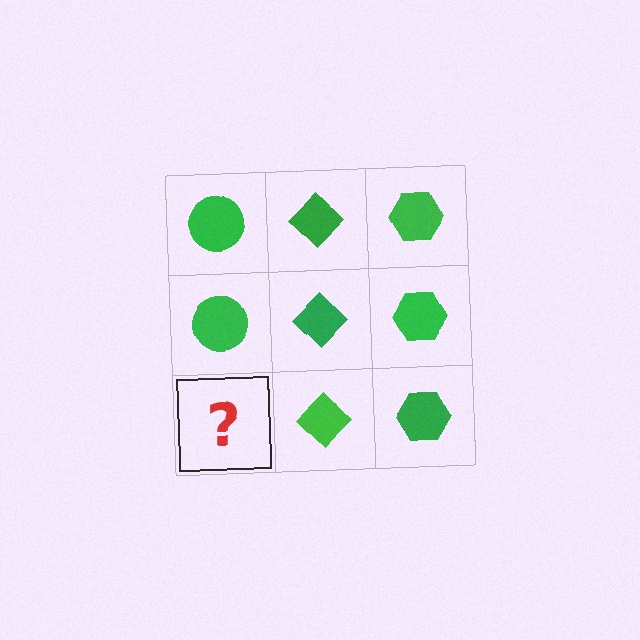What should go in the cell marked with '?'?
The missing cell should contain a green circle.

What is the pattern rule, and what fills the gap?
The rule is that each column has a consistent shape. The gap should be filled with a green circle.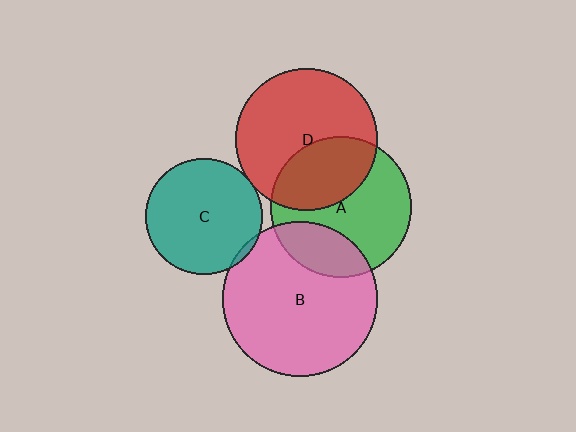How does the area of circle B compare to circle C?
Approximately 1.8 times.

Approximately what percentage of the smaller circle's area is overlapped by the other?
Approximately 25%.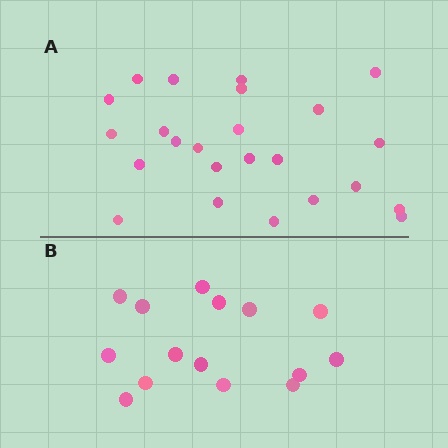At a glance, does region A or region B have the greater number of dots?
Region A (the top region) has more dots.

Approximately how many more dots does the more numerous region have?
Region A has roughly 8 or so more dots than region B.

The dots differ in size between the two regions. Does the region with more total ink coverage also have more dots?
No. Region B has more total ink coverage because its dots are larger, but region A actually contains more individual dots. Total area can be misleading — the number of items is what matters here.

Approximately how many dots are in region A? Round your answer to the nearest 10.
About 20 dots. (The exact count is 24, which rounds to 20.)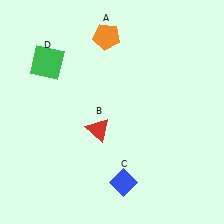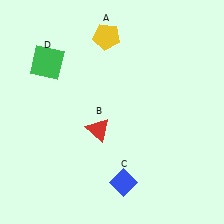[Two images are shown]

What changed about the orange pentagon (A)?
In Image 1, A is orange. In Image 2, it changed to yellow.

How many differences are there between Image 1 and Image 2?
There is 1 difference between the two images.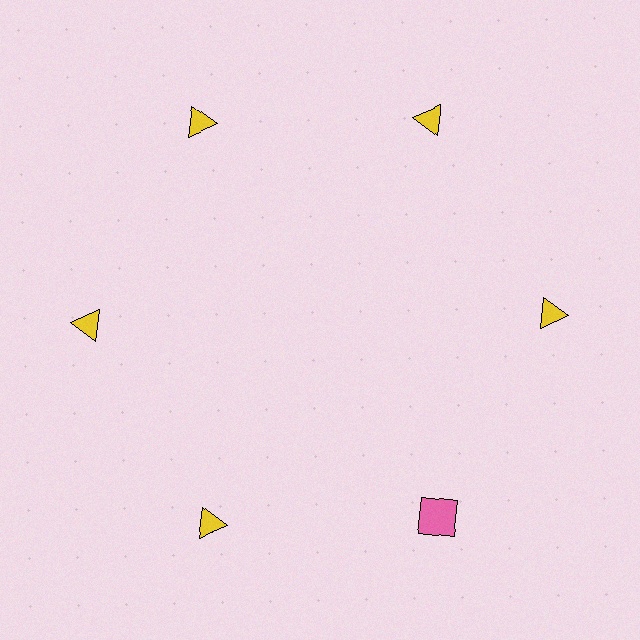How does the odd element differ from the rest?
It differs in both color (pink instead of yellow) and shape (square instead of triangle).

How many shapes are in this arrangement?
There are 6 shapes arranged in a ring pattern.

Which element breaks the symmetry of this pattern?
The pink square at roughly the 5 o'clock position breaks the symmetry. All other shapes are yellow triangles.